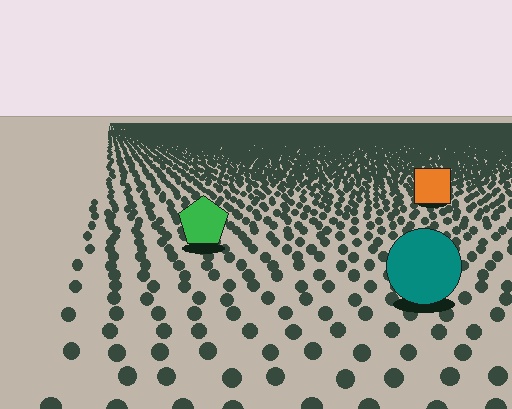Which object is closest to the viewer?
The teal circle is closest. The texture marks near it are larger and more spread out.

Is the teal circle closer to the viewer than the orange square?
Yes. The teal circle is closer — you can tell from the texture gradient: the ground texture is coarser near it.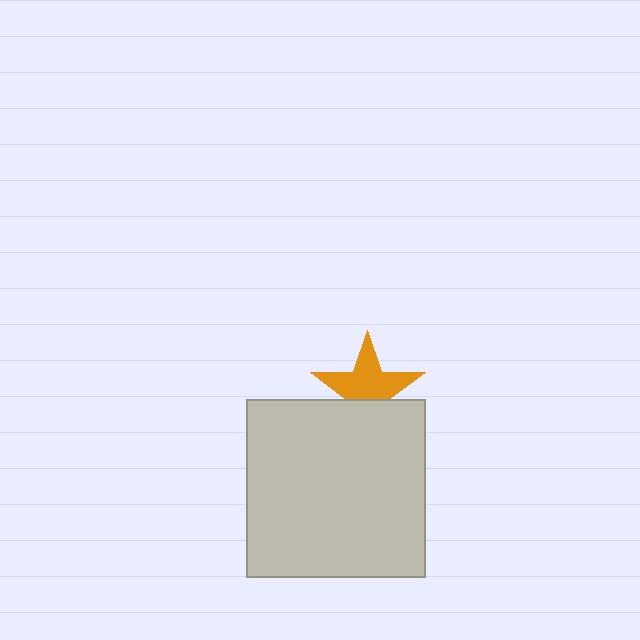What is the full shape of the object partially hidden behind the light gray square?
The partially hidden object is an orange star.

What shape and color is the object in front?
The object in front is a light gray square.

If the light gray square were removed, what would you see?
You would see the complete orange star.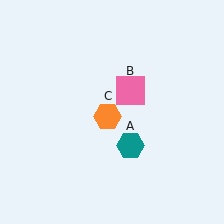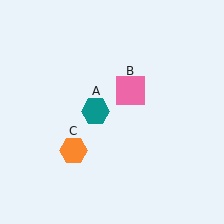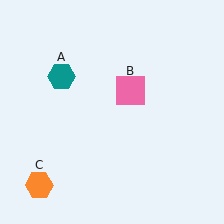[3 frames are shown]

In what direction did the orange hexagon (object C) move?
The orange hexagon (object C) moved down and to the left.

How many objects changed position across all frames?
2 objects changed position: teal hexagon (object A), orange hexagon (object C).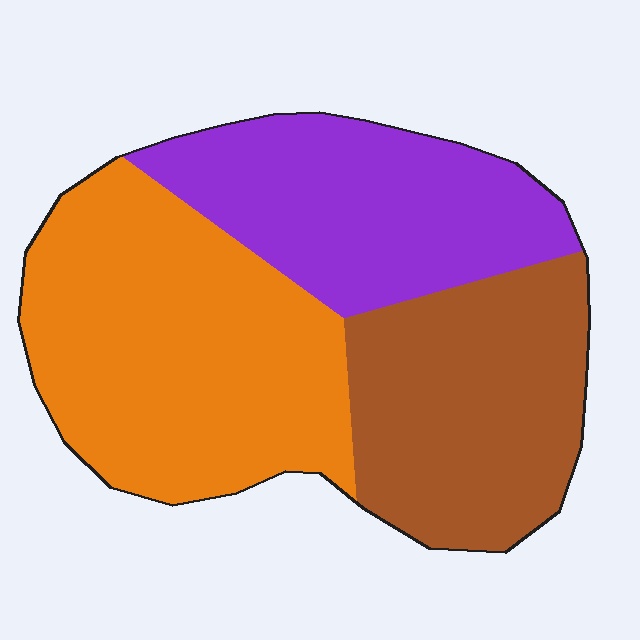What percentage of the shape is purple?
Purple takes up about one quarter (1/4) of the shape.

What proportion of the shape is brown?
Brown covers around 30% of the shape.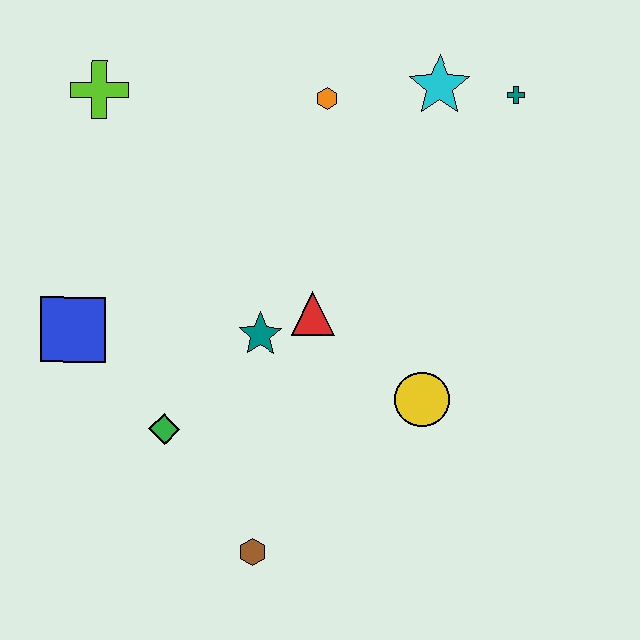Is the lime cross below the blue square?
No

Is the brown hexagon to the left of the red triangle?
Yes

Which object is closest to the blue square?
The green diamond is closest to the blue square.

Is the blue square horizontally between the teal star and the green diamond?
No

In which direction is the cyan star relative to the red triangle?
The cyan star is above the red triangle.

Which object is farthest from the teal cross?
The brown hexagon is farthest from the teal cross.